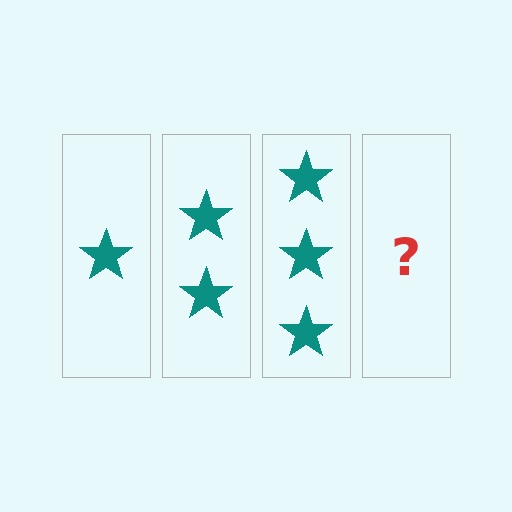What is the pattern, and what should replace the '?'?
The pattern is that each step adds one more star. The '?' should be 4 stars.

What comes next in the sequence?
The next element should be 4 stars.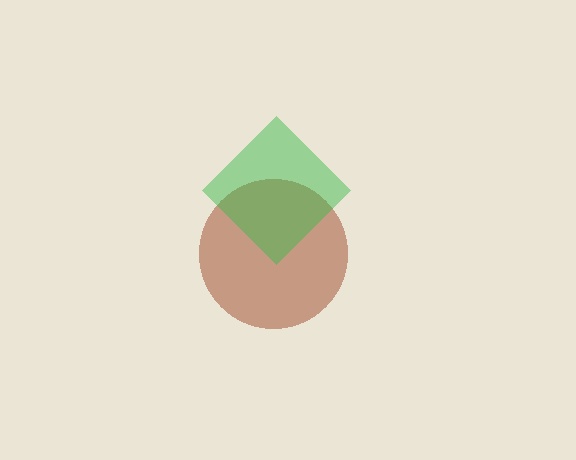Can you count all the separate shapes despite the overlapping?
Yes, there are 2 separate shapes.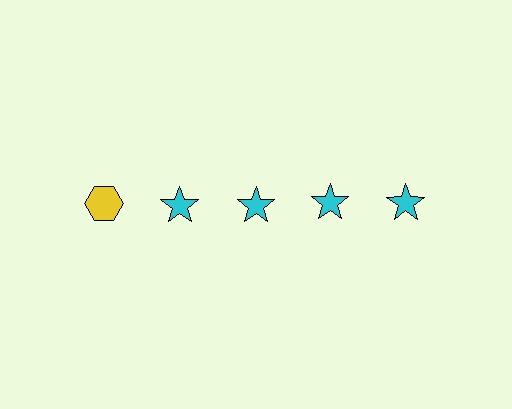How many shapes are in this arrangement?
There are 5 shapes arranged in a grid pattern.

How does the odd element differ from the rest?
It differs in both color (yellow instead of cyan) and shape (hexagon instead of star).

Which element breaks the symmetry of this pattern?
The yellow hexagon in the top row, leftmost column breaks the symmetry. All other shapes are cyan stars.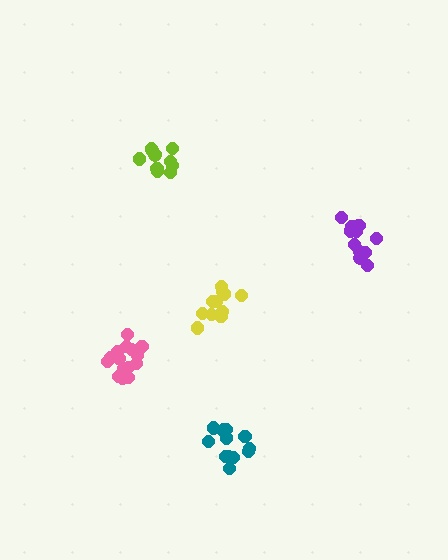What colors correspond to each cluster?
The clusters are colored: purple, pink, teal, lime, yellow.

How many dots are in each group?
Group 1: 11 dots, Group 2: 16 dots, Group 3: 13 dots, Group 4: 11 dots, Group 5: 12 dots (63 total).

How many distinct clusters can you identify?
There are 5 distinct clusters.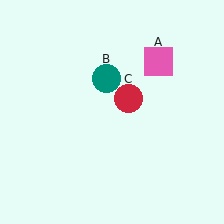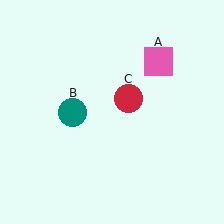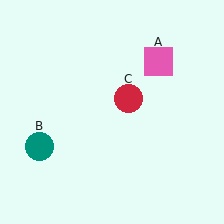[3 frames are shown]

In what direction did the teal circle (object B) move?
The teal circle (object B) moved down and to the left.